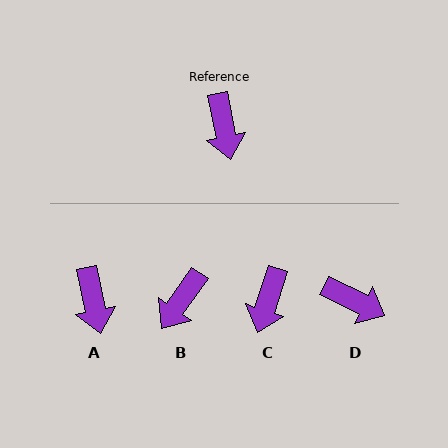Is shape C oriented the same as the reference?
No, it is off by about 29 degrees.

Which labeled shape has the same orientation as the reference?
A.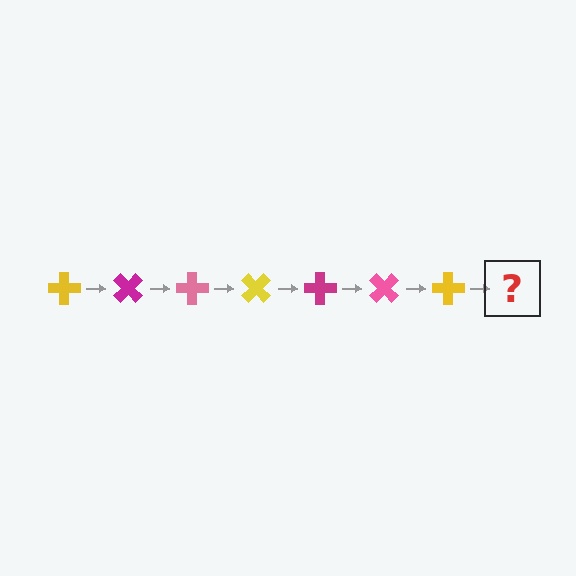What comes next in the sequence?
The next element should be a magenta cross, rotated 315 degrees from the start.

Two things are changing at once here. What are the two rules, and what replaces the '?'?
The two rules are that it rotates 45 degrees each step and the color cycles through yellow, magenta, and pink. The '?' should be a magenta cross, rotated 315 degrees from the start.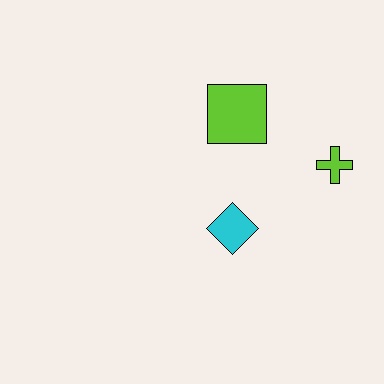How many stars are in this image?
There are no stars.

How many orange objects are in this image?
There are no orange objects.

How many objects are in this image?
There are 3 objects.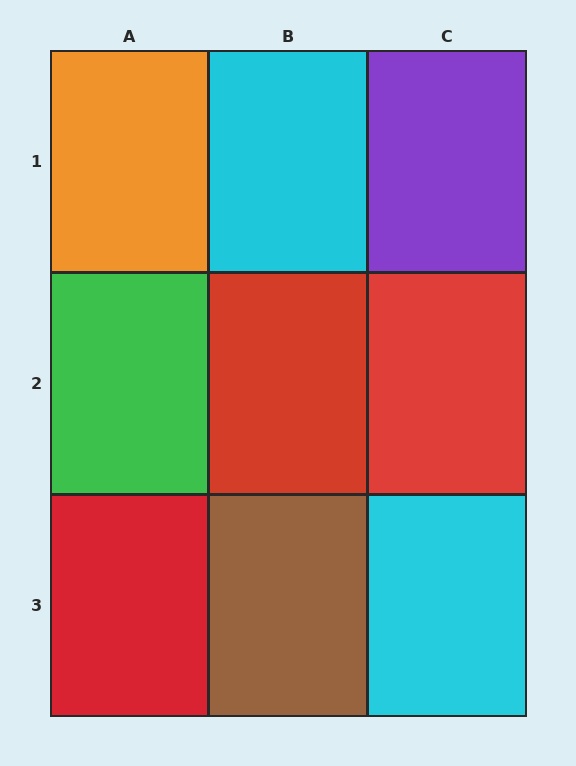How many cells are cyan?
2 cells are cyan.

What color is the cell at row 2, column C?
Red.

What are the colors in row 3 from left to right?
Red, brown, cyan.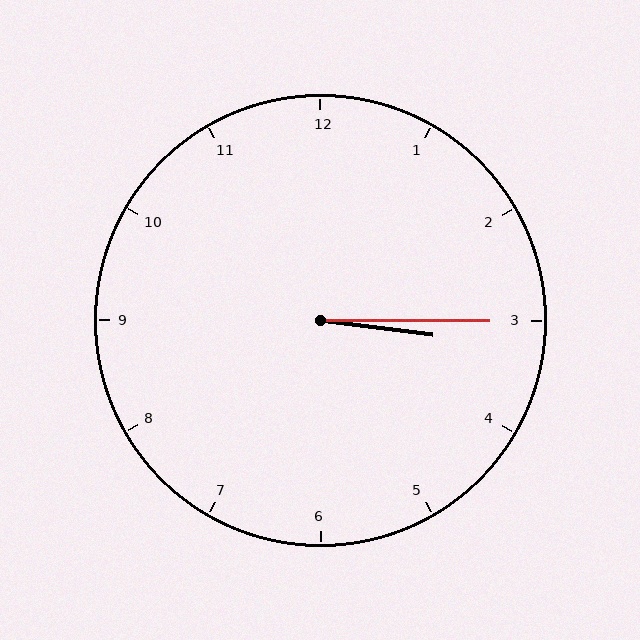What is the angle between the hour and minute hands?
Approximately 8 degrees.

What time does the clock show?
3:15.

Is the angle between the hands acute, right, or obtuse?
It is acute.